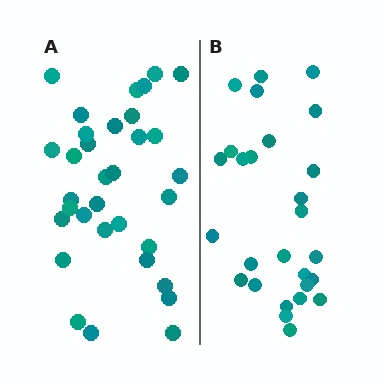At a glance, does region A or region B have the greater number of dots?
Region A (the left region) has more dots.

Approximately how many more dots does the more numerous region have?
Region A has about 6 more dots than region B.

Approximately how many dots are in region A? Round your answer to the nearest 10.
About 30 dots. (The exact count is 33, which rounds to 30.)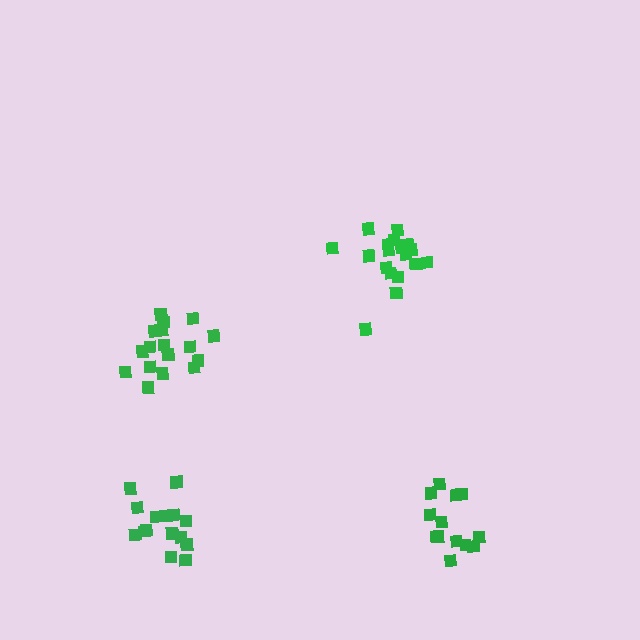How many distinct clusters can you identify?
There are 4 distinct clusters.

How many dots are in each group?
Group 1: 18 dots, Group 2: 15 dots, Group 3: 19 dots, Group 4: 13 dots (65 total).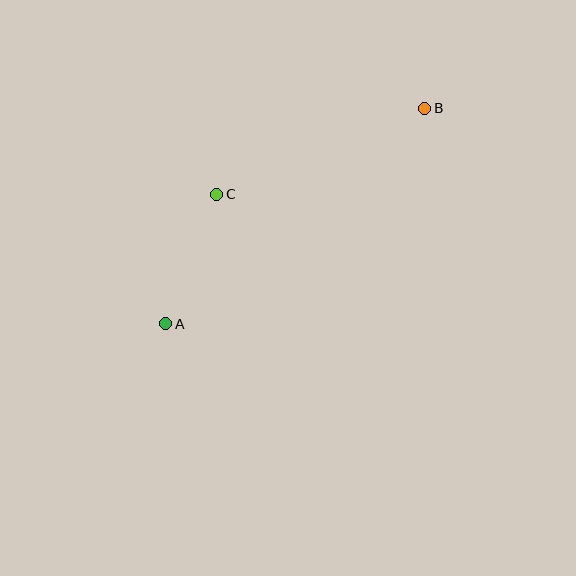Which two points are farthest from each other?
Points A and B are farthest from each other.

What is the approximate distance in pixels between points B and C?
The distance between B and C is approximately 225 pixels.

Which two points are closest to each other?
Points A and C are closest to each other.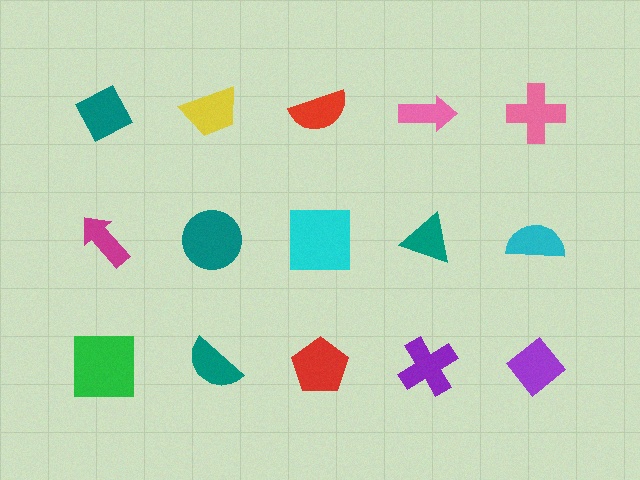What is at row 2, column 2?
A teal circle.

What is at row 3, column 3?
A red pentagon.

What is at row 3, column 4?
A purple cross.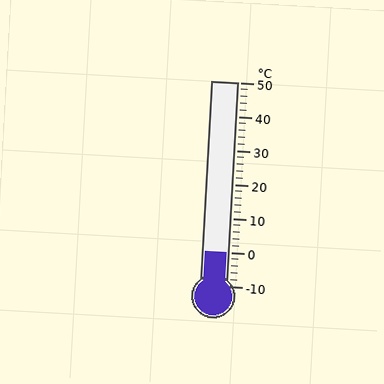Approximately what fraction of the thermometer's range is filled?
The thermometer is filled to approximately 15% of its range.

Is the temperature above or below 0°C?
The temperature is at 0°C.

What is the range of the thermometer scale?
The thermometer scale ranges from -10°C to 50°C.